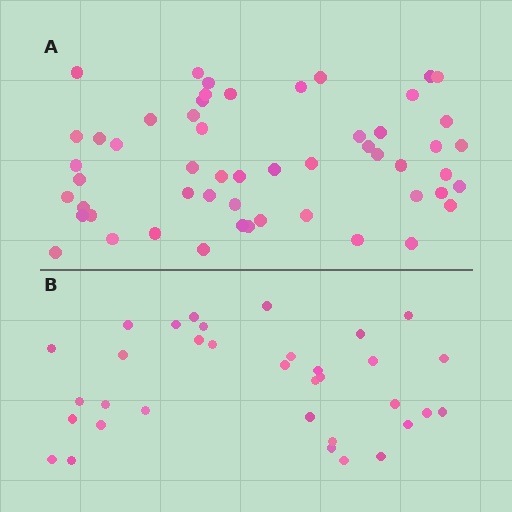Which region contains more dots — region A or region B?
Region A (the top region) has more dots.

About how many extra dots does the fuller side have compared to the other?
Region A has approximately 20 more dots than region B.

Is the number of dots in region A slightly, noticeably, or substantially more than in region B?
Region A has substantially more. The ratio is roughly 1.6 to 1.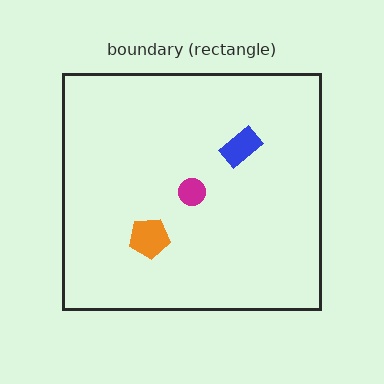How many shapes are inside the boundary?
3 inside, 0 outside.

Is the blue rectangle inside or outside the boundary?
Inside.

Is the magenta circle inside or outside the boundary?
Inside.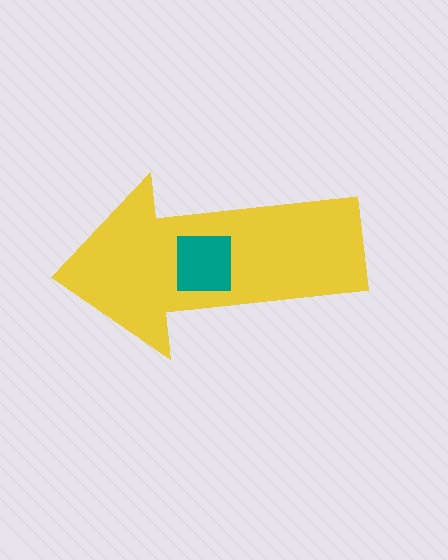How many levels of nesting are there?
2.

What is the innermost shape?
The teal square.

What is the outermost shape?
The yellow arrow.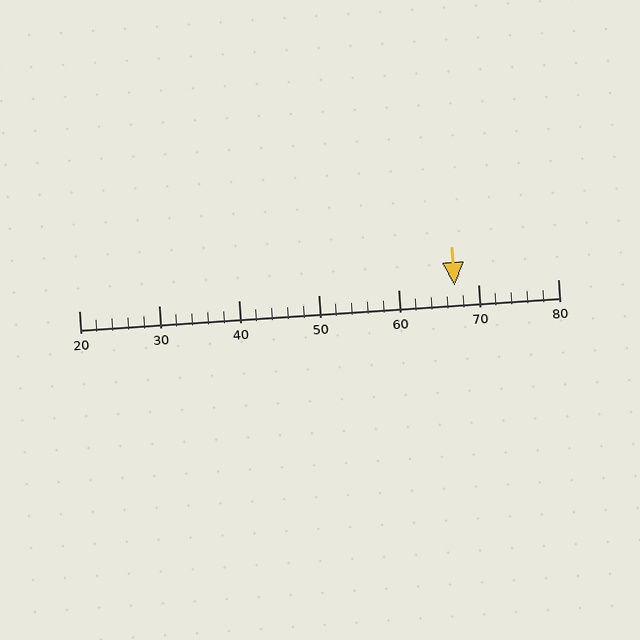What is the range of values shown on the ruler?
The ruler shows values from 20 to 80.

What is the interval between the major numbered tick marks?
The major tick marks are spaced 10 units apart.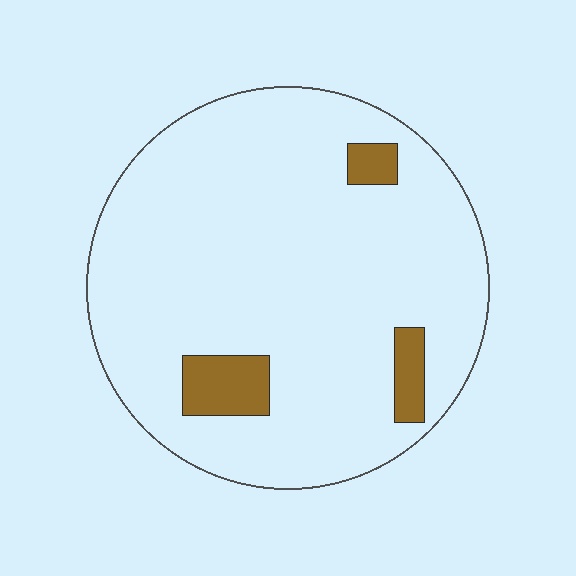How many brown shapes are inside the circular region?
3.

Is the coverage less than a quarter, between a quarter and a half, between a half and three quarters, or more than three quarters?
Less than a quarter.